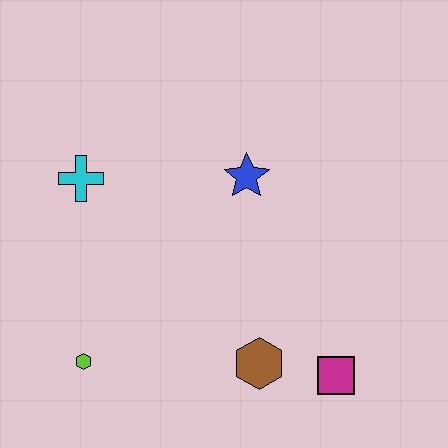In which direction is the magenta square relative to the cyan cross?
The magenta square is to the right of the cyan cross.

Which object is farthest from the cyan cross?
The magenta square is farthest from the cyan cross.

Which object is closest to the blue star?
The cyan cross is closest to the blue star.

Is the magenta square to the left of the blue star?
No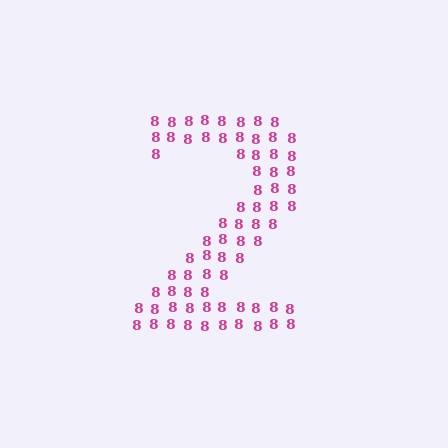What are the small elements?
The small elements are digit 8's.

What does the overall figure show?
The overall figure shows the digit 2.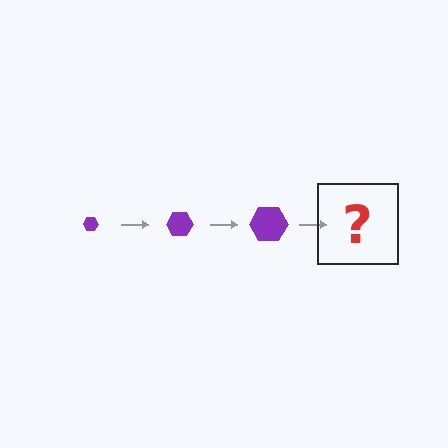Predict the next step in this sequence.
The next step is a purple hexagon, larger than the previous one.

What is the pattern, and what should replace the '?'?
The pattern is that the hexagon gets progressively larger each step. The '?' should be a purple hexagon, larger than the previous one.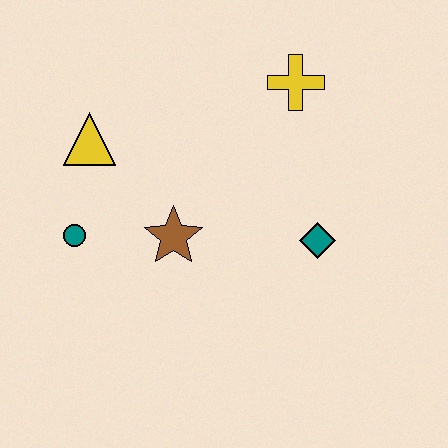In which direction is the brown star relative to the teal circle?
The brown star is to the right of the teal circle.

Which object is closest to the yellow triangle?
The teal circle is closest to the yellow triangle.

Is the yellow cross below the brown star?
No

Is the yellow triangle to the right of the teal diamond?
No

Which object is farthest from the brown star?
The yellow cross is farthest from the brown star.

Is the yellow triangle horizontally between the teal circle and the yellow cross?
Yes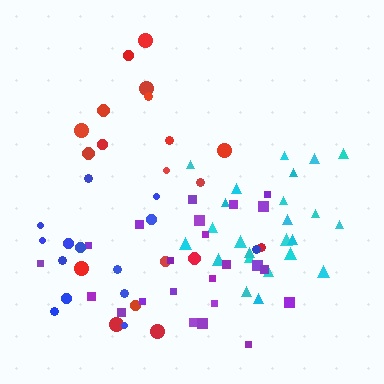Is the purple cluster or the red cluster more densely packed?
Purple.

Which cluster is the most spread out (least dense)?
Red.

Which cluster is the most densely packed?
Cyan.